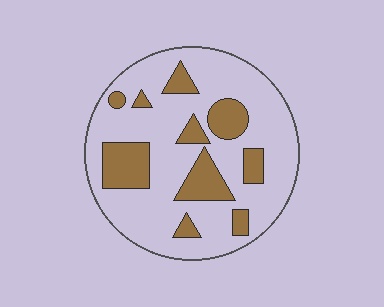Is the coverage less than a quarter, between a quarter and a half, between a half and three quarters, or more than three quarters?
Less than a quarter.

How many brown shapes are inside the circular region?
10.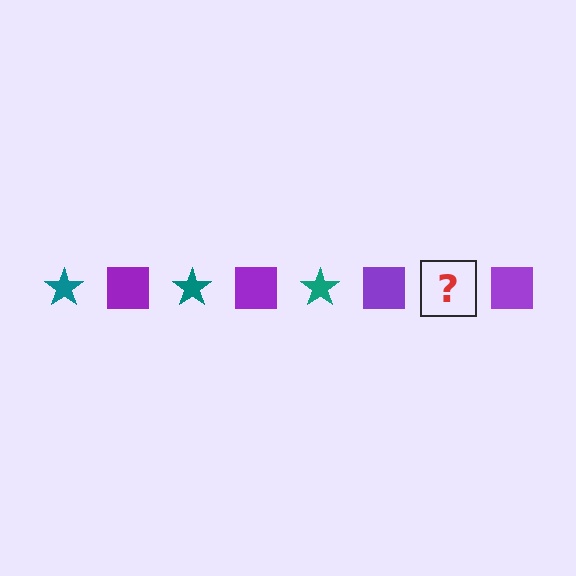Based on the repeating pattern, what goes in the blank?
The blank should be a teal star.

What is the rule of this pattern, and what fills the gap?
The rule is that the pattern alternates between teal star and purple square. The gap should be filled with a teal star.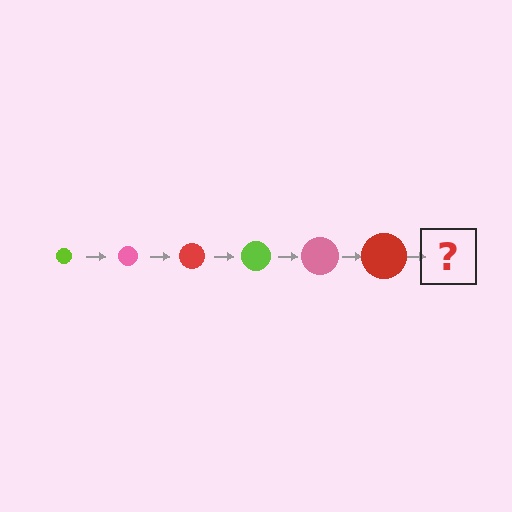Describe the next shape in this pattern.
It should be a lime circle, larger than the previous one.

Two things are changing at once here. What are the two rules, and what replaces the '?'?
The two rules are that the circle grows larger each step and the color cycles through lime, pink, and red. The '?' should be a lime circle, larger than the previous one.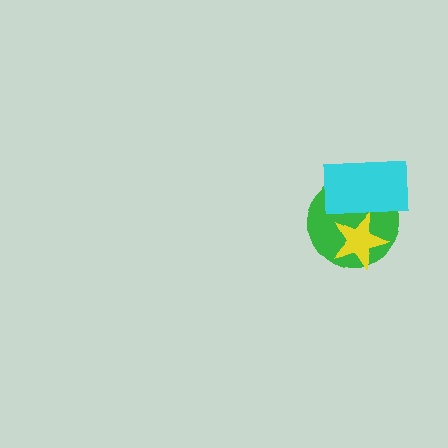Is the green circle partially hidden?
Yes, it is partially covered by another shape.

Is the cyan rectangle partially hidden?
No, no other shape covers it.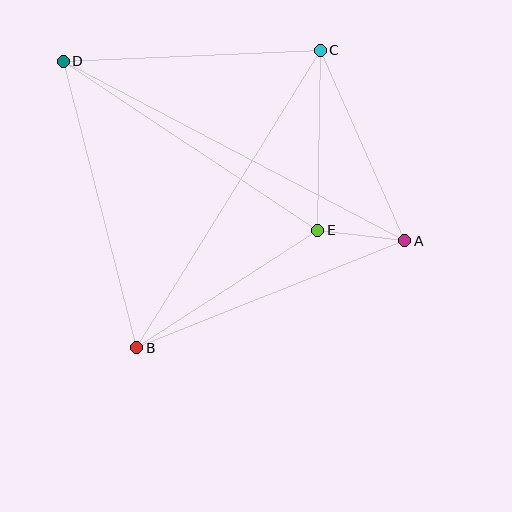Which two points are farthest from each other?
Points A and D are farthest from each other.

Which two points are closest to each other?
Points A and E are closest to each other.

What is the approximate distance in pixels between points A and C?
The distance between A and C is approximately 209 pixels.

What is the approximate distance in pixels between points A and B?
The distance between A and B is approximately 289 pixels.